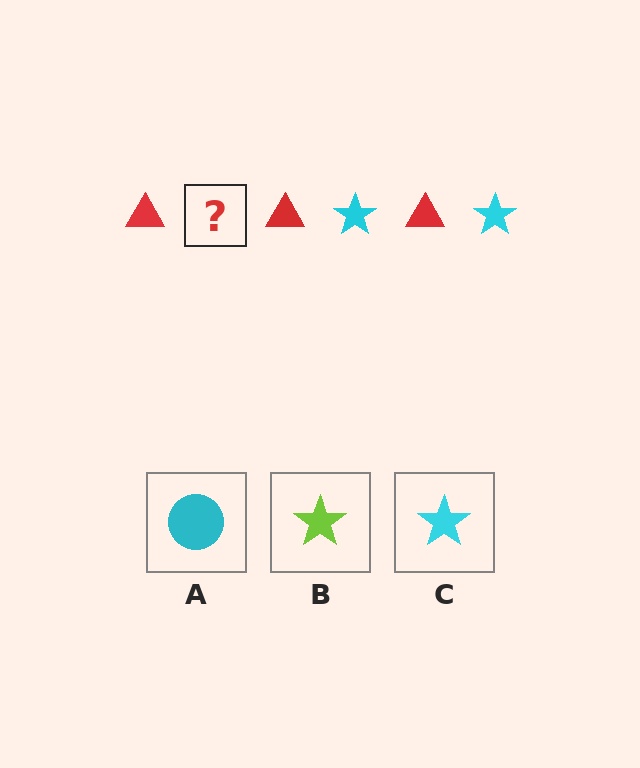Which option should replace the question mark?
Option C.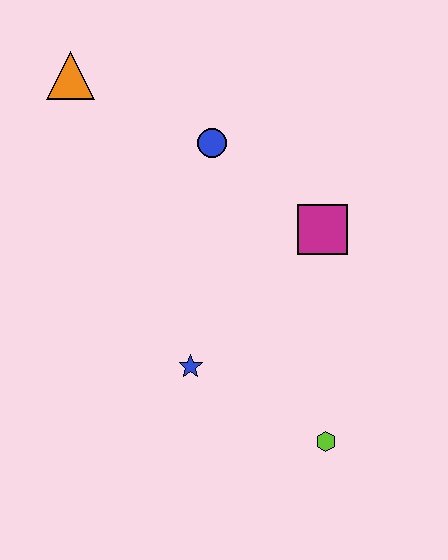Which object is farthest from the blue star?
The orange triangle is farthest from the blue star.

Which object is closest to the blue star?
The lime hexagon is closest to the blue star.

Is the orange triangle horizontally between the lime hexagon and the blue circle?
No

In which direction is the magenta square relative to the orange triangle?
The magenta square is to the right of the orange triangle.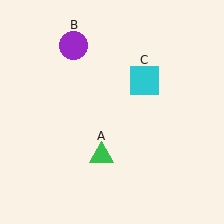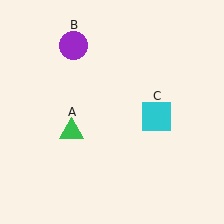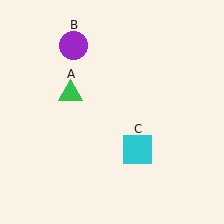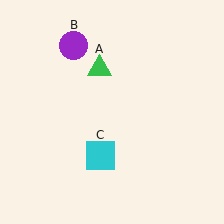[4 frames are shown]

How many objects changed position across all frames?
2 objects changed position: green triangle (object A), cyan square (object C).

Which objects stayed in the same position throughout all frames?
Purple circle (object B) remained stationary.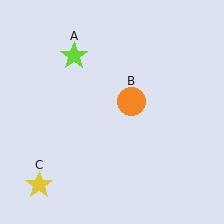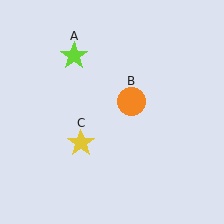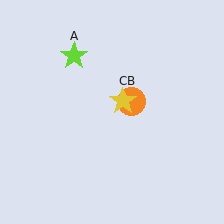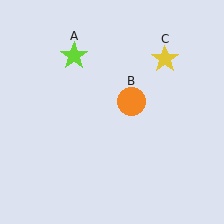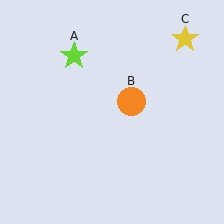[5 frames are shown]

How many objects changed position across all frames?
1 object changed position: yellow star (object C).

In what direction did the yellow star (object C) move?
The yellow star (object C) moved up and to the right.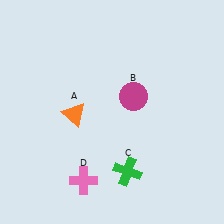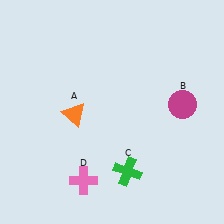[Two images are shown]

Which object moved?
The magenta circle (B) moved right.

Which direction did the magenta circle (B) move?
The magenta circle (B) moved right.